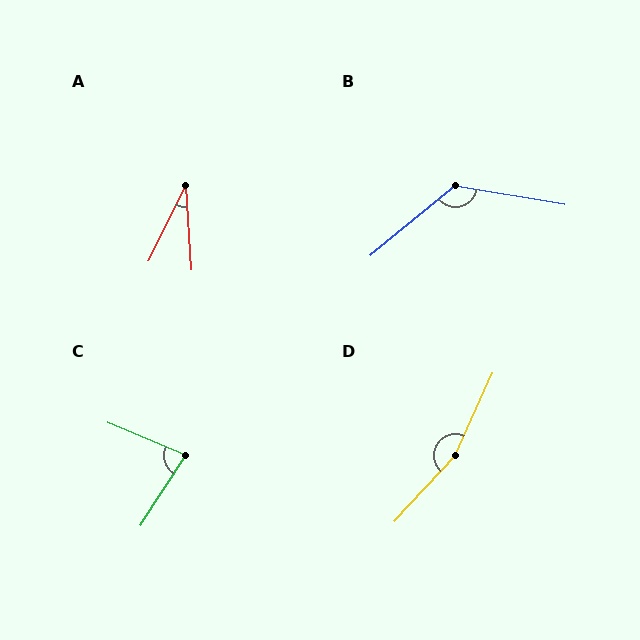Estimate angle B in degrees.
Approximately 131 degrees.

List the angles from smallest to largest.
A (30°), C (80°), B (131°), D (162°).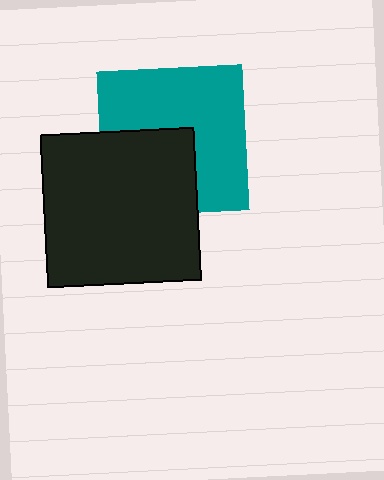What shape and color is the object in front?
The object in front is a black square.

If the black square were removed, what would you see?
You would see the complete teal square.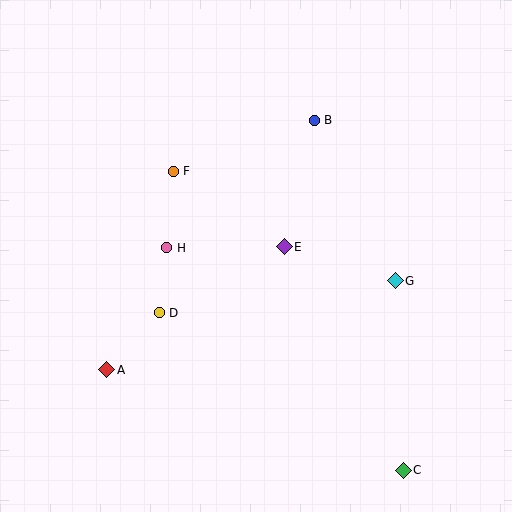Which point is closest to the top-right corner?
Point B is closest to the top-right corner.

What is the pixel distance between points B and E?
The distance between B and E is 130 pixels.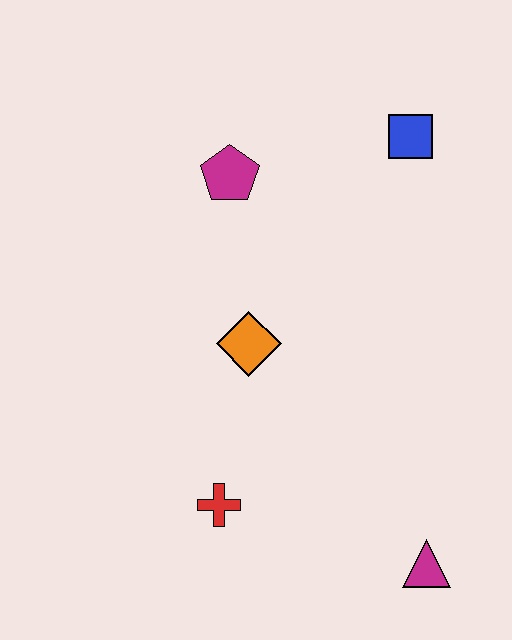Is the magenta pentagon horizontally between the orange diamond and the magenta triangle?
No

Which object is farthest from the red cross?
The blue square is farthest from the red cross.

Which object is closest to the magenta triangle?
The red cross is closest to the magenta triangle.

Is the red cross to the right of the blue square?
No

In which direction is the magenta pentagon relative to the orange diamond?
The magenta pentagon is above the orange diamond.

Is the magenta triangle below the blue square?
Yes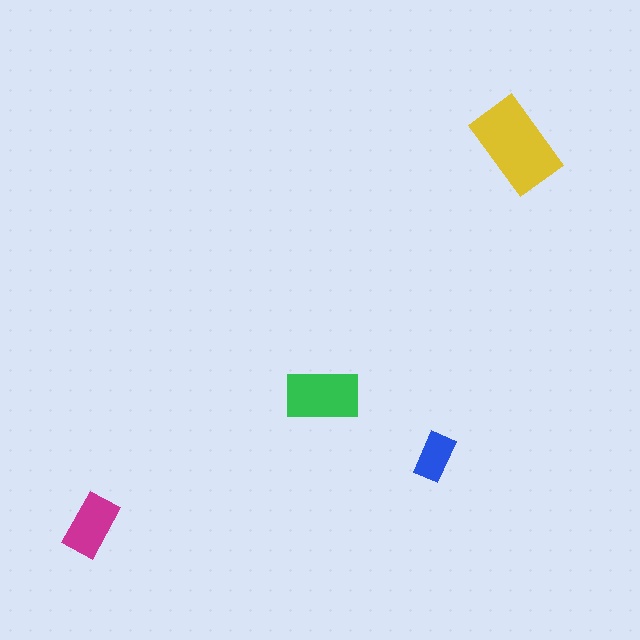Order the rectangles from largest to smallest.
the yellow one, the green one, the magenta one, the blue one.